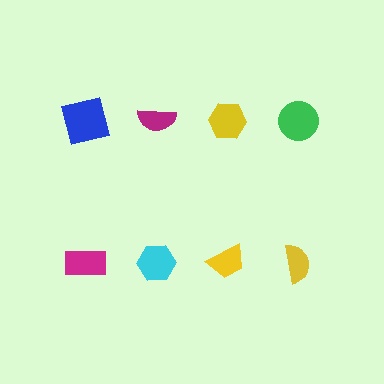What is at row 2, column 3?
A yellow trapezoid.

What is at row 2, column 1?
A magenta rectangle.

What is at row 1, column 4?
A green circle.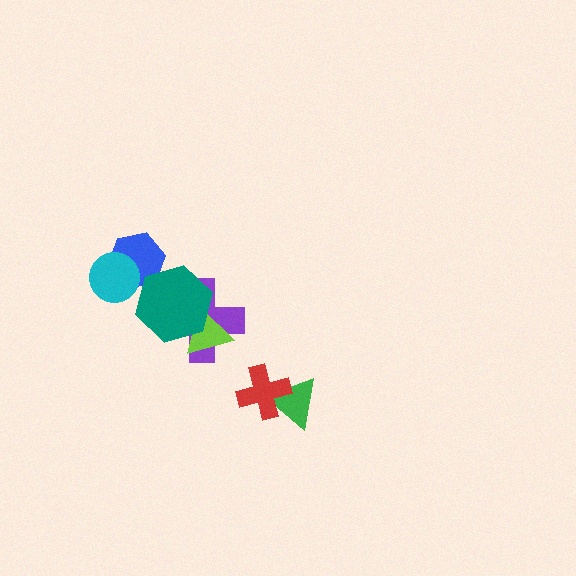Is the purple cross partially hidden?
Yes, it is partially covered by another shape.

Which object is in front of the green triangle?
The red cross is in front of the green triangle.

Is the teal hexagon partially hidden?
No, no other shape covers it.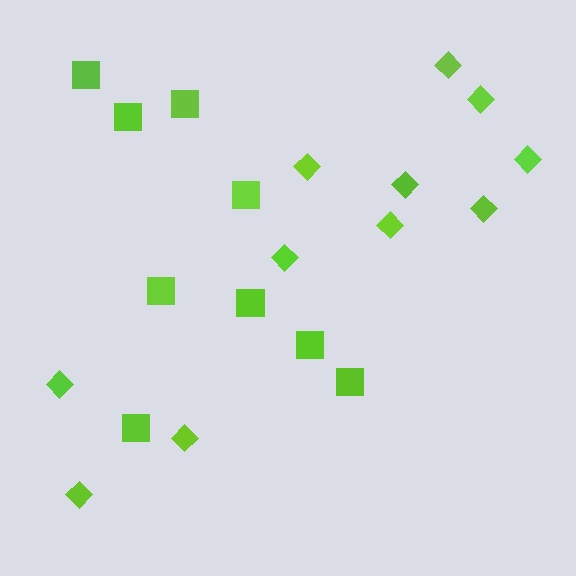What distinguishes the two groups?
There are 2 groups: one group of squares (9) and one group of diamonds (11).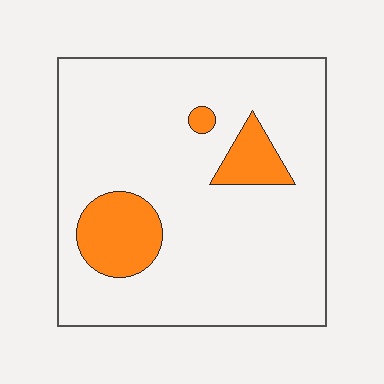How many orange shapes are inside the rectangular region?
3.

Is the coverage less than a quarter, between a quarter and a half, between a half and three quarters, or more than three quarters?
Less than a quarter.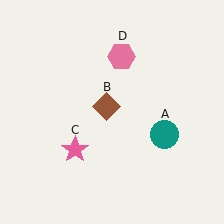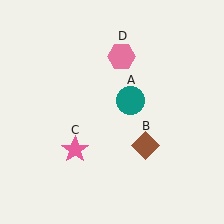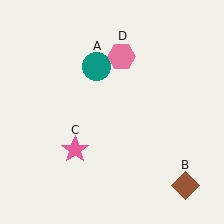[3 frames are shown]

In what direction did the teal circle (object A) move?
The teal circle (object A) moved up and to the left.